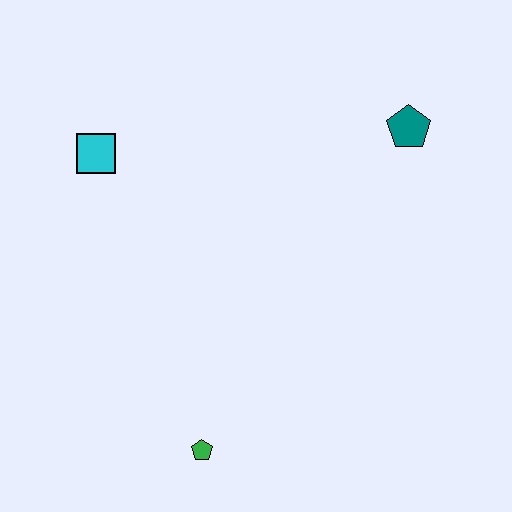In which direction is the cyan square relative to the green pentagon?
The cyan square is above the green pentagon.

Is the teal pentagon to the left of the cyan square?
No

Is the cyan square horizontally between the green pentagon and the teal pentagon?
No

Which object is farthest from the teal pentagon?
The green pentagon is farthest from the teal pentagon.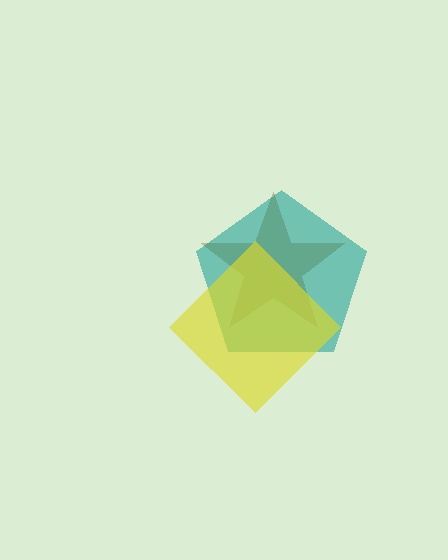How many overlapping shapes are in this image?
There are 3 overlapping shapes in the image.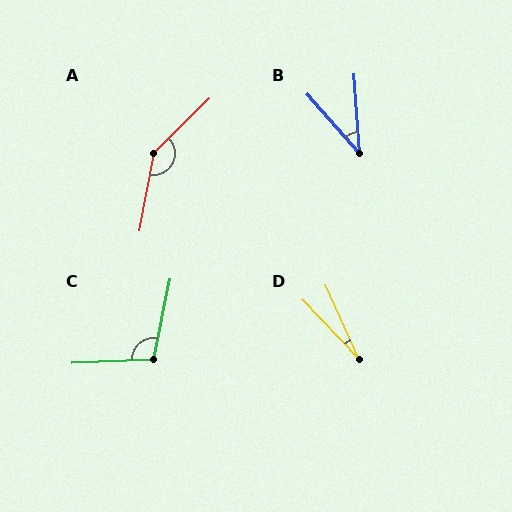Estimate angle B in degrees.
Approximately 38 degrees.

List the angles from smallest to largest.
D (19°), B (38°), C (104°), A (146°).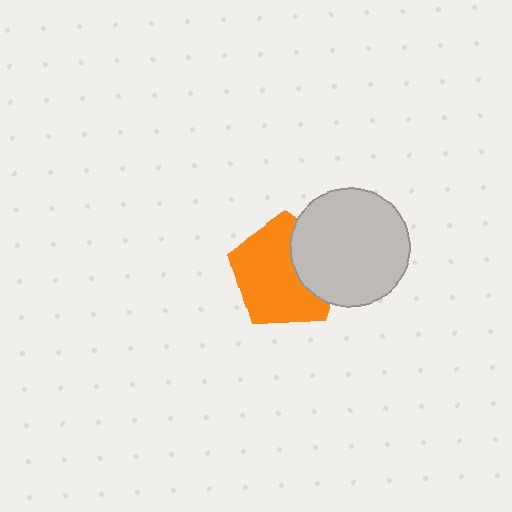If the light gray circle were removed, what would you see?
You would see the complete orange pentagon.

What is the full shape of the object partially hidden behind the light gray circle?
The partially hidden object is an orange pentagon.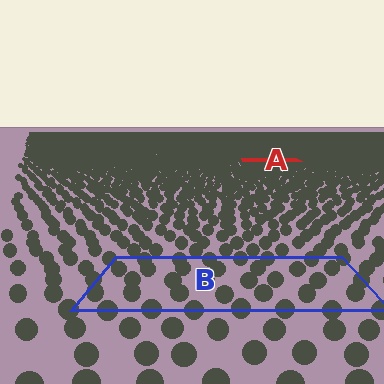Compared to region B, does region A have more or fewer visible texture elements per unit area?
Region A has more texture elements per unit area — they are packed more densely because it is farther away.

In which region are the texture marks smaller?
The texture marks are smaller in region A, because it is farther away.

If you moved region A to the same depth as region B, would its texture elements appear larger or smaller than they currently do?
They would appear larger. At a closer depth, the same texture elements are projected at a bigger on-screen size.